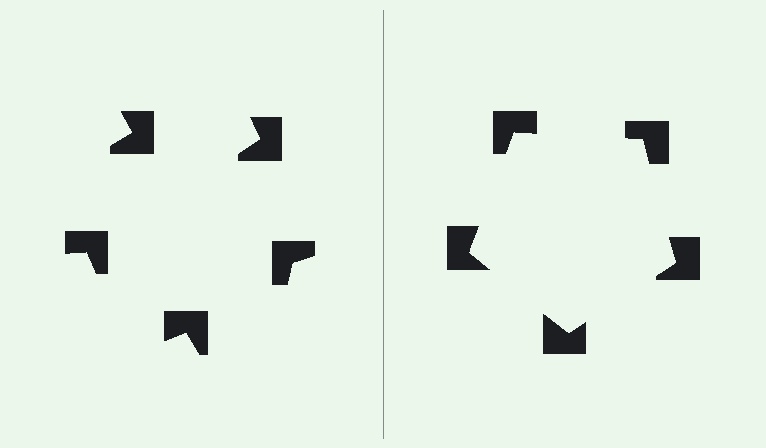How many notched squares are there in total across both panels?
10 — 5 on each side.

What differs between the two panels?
The notched squares are positioned identically on both sides; only the wedge orientations differ. On the right they align to a pentagon; on the left they are misaligned.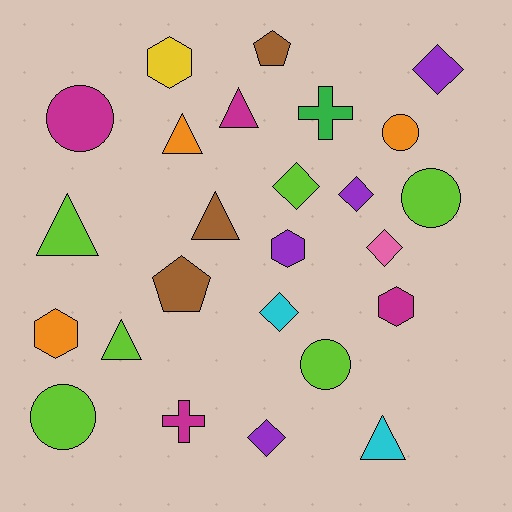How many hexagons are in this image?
There are 4 hexagons.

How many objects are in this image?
There are 25 objects.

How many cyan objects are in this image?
There are 2 cyan objects.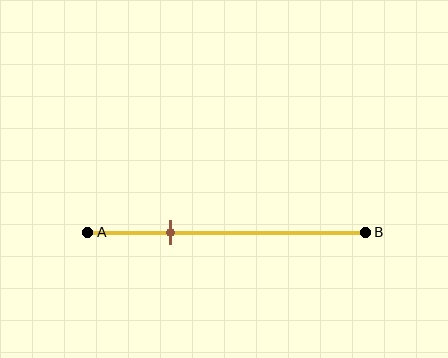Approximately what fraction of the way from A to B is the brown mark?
The brown mark is approximately 30% of the way from A to B.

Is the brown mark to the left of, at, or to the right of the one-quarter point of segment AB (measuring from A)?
The brown mark is to the right of the one-quarter point of segment AB.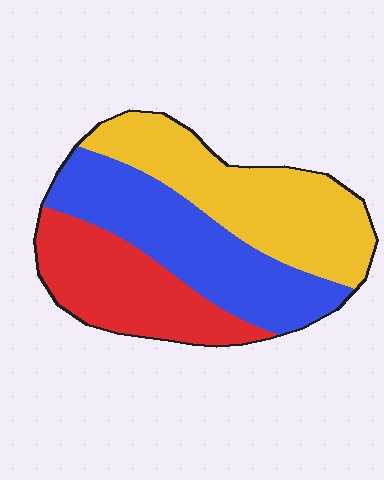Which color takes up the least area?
Red, at roughly 30%.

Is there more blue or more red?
Blue.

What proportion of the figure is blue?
Blue takes up between a quarter and a half of the figure.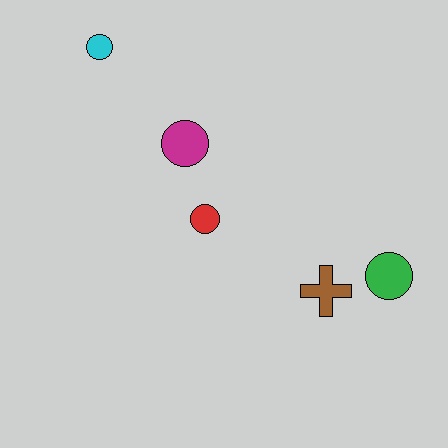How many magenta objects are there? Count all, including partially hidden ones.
There is 1 magenta object.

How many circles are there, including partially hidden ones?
There are 4 circles.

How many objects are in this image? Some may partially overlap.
There are 5 objects.